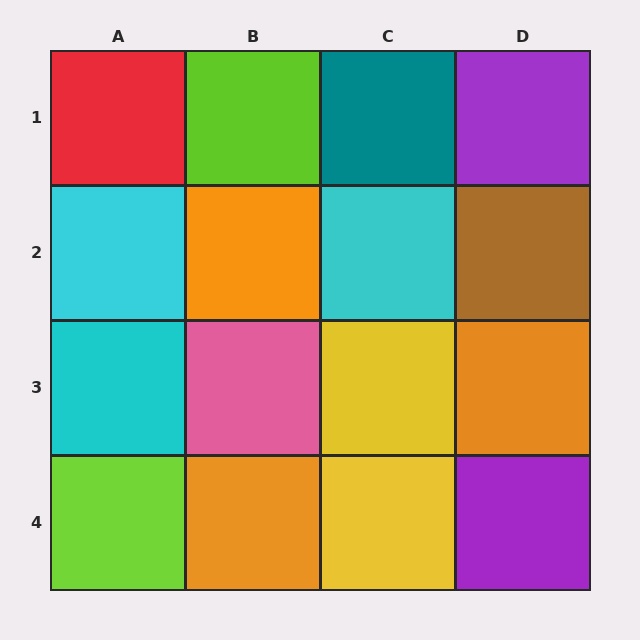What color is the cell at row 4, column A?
Lime.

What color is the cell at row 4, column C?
Yellow.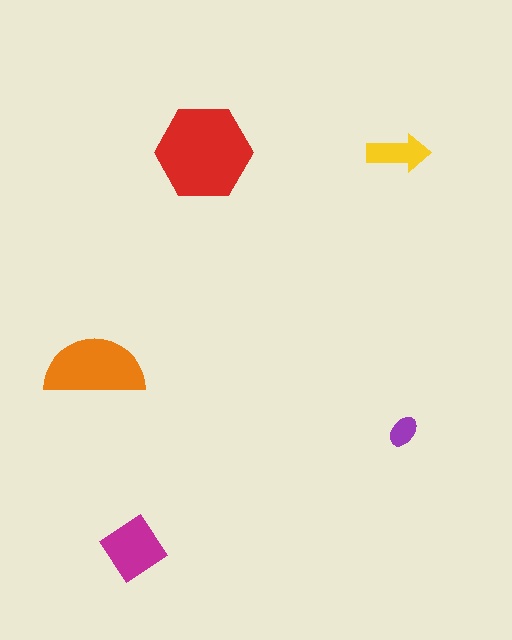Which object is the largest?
The red hexagon.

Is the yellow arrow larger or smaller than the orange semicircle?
Smaller.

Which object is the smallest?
The purple ellipse.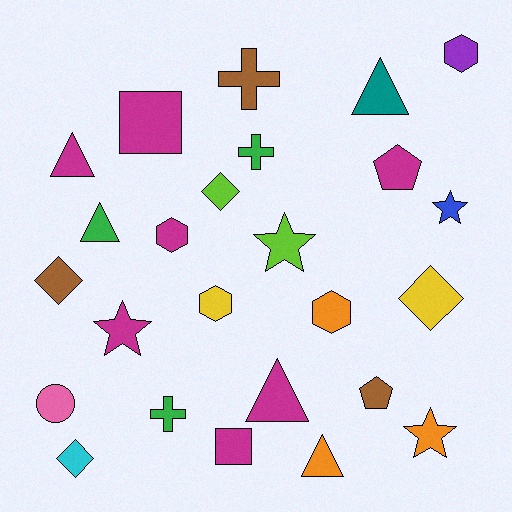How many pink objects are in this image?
There is 1 pink object.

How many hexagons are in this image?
There are 4 hexagons.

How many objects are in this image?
There are 25 objects.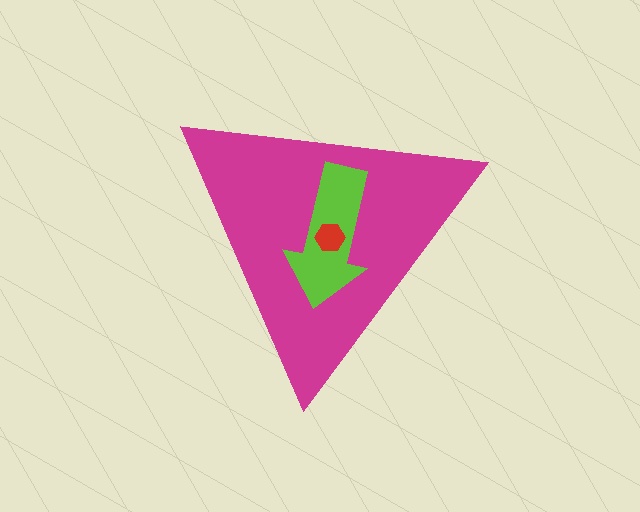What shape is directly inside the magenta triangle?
The lime arrow.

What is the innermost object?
The red hexagon.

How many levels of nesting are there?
3.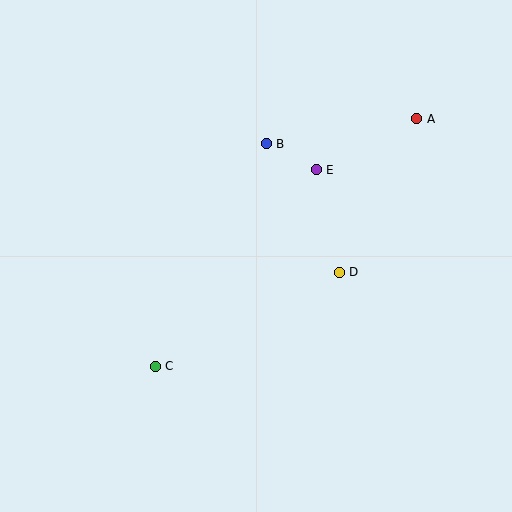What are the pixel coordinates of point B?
Point B is at (266, 144).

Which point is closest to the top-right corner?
Point A is closest to the top-right corner.